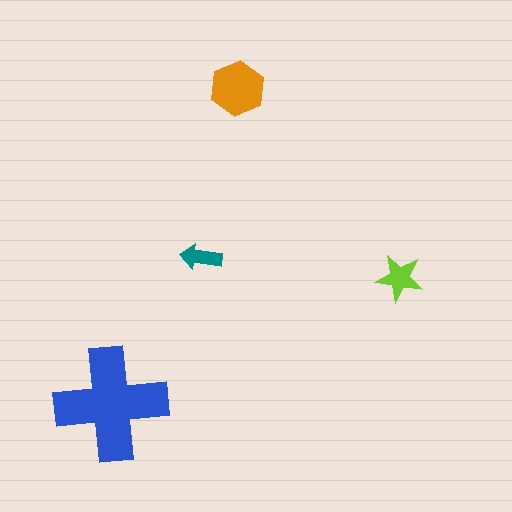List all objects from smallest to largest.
The teal arrow, the lime star, the orange hexagon, the blue cross.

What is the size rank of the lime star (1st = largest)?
3rd.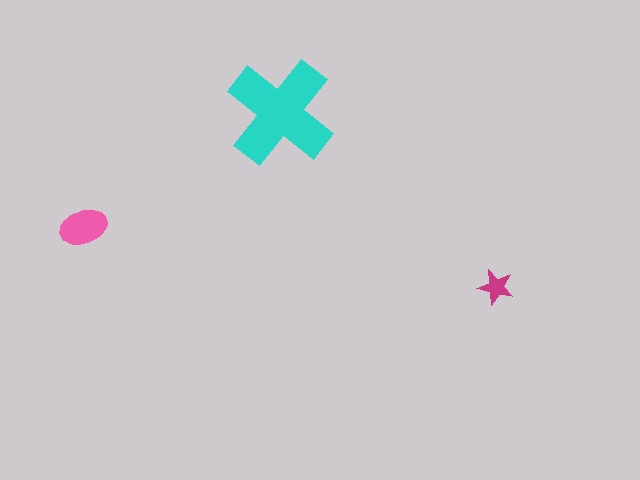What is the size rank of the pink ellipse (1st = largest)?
2nd.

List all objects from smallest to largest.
The magenta star, the pink ellipse, the cyan cross.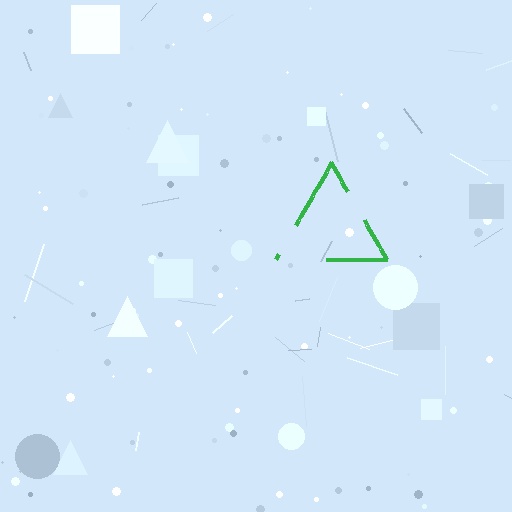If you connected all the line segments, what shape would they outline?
They would outline a triangle.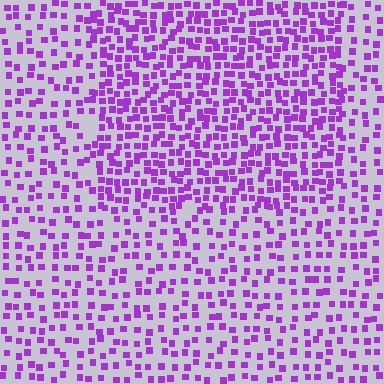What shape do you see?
I see a rectangle.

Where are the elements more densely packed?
The elements are more densely packed inside the rectangle boundary.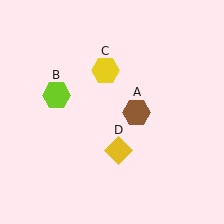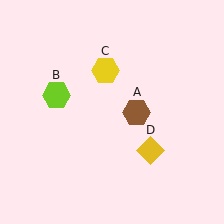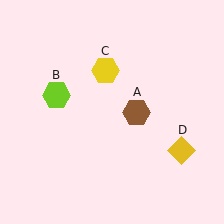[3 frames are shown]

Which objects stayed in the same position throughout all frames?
Brown hexagon (object A) and lime hexagon (object B) and yellow hexagon (object C) remained stationary.